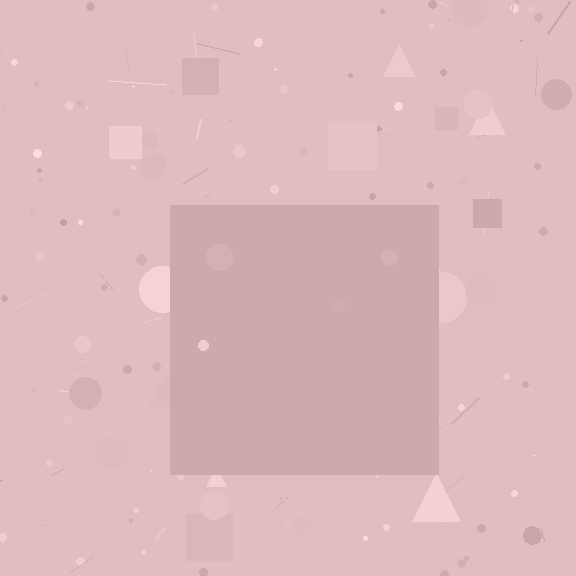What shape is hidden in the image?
A square is hidden in the image.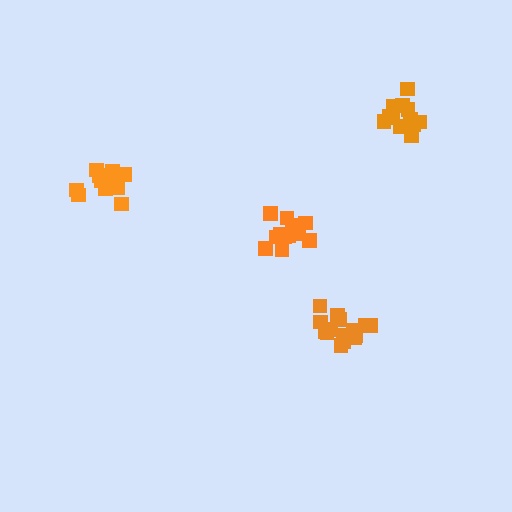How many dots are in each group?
Group 1: 14 dots, Group 2: 17 dots, Group 3: 13 dots, Group 4: 16 dots (60 total).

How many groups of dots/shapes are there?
There are 4 groups.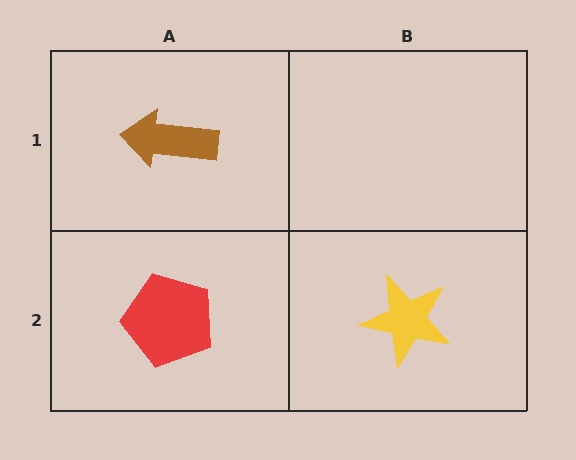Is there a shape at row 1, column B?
No, that cell is empty.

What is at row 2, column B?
A yellow star.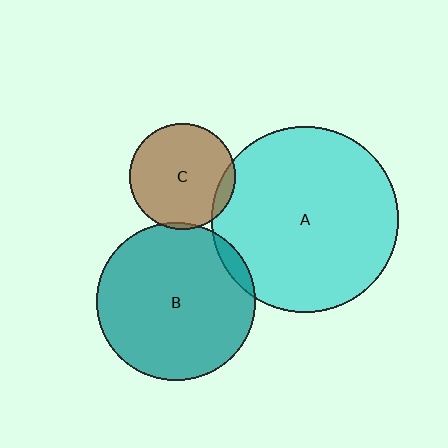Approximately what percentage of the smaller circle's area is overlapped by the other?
Approximately 10%.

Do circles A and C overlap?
Yes.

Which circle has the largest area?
Circle A (cyan).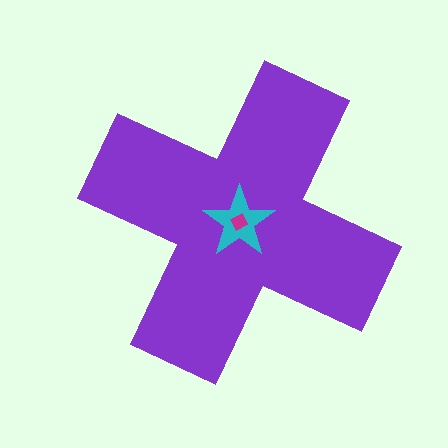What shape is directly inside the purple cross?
The cyan star.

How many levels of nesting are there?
3.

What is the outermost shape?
The purple cross.